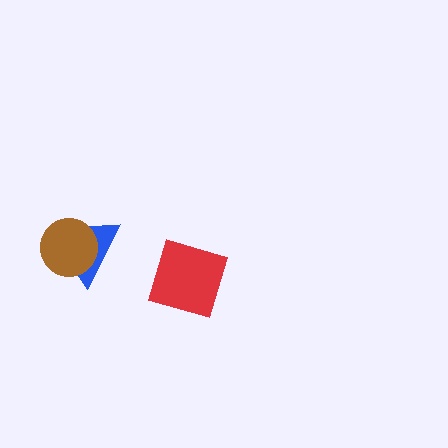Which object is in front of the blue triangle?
The brown circle is in front of the blue triangle.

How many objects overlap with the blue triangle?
1 object overlaps with the blue triangle.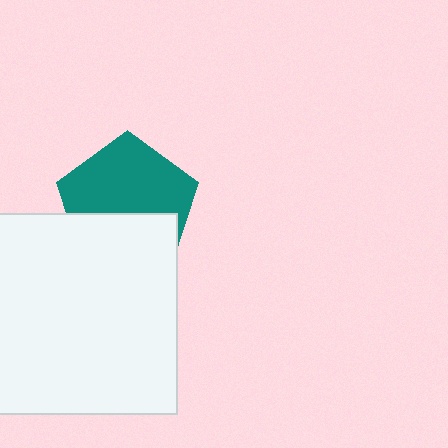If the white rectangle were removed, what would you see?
You would see the complete teal pentagon.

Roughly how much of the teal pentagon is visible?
About half of it is visible (roughly 60%).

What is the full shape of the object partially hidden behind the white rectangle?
The partially hidden object is a teal pentagon.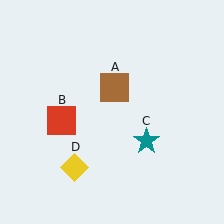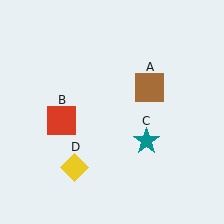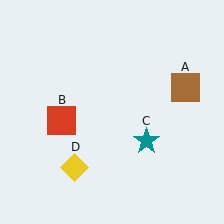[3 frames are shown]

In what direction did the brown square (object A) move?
The brown square (object A) moved right.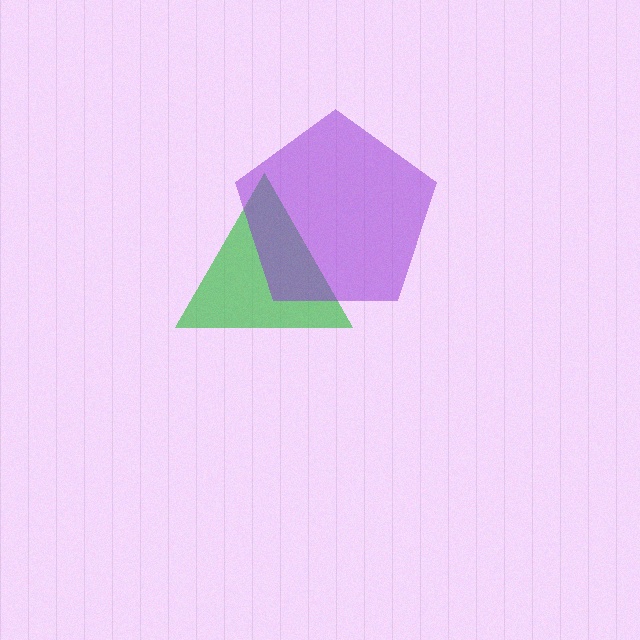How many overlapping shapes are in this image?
There are 2 overlapping shapes in the image.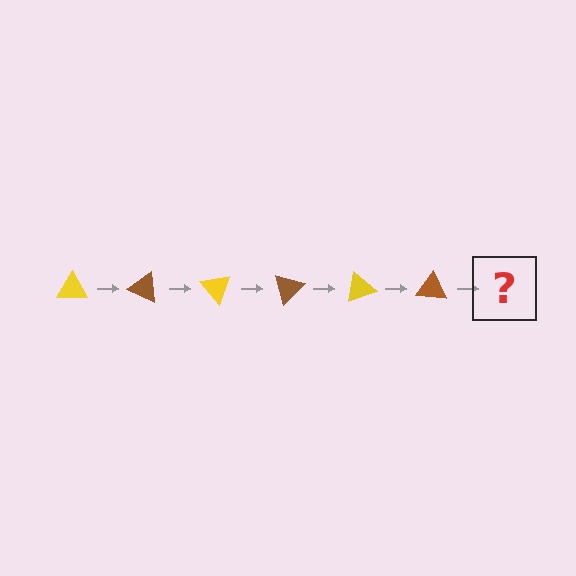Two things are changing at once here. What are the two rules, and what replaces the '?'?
The two rules are that it rotates 25 degrees each step and the color cycles through yellow and brown. The '?' should be a yellow triangle, rotated 150 degrees from the start.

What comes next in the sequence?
The next element should be a yellow triangle, rotated 150 degrees from the start.